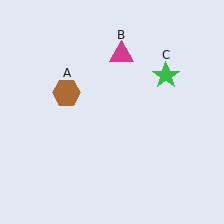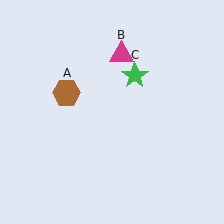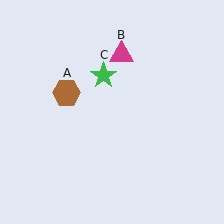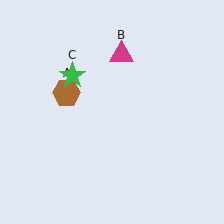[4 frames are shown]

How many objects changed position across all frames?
1 object changed position: green star (object C).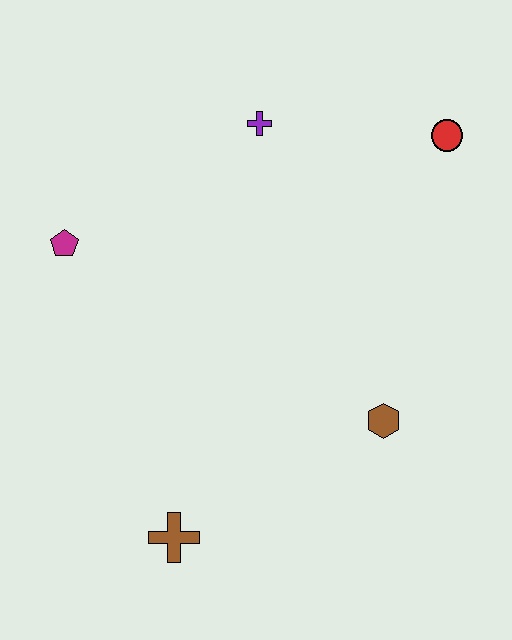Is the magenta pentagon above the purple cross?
No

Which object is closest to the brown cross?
The brown hexagon is closest to the brown cross.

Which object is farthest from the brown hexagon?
The magenta pentagon is farthest from the brown hexagon.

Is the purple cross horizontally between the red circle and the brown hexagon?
No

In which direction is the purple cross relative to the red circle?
The purple cross is to the left of the red circle.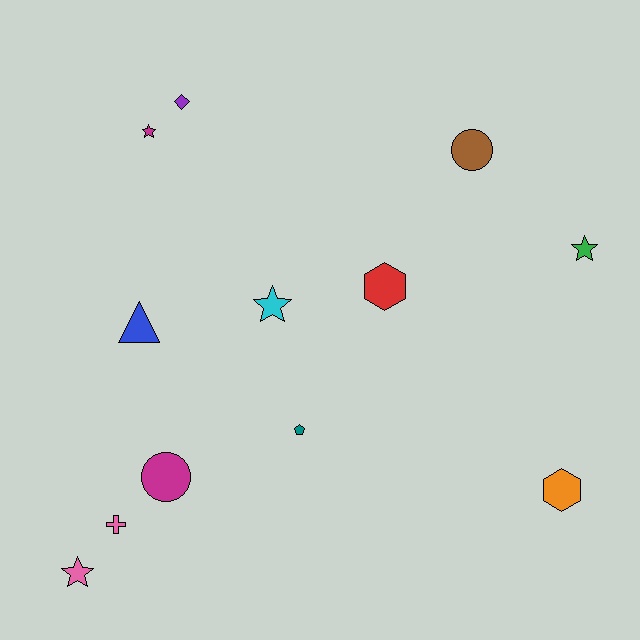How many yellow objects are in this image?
There are no yellow objects.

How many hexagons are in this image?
There are 2 hexagons.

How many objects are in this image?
There are 12 objects.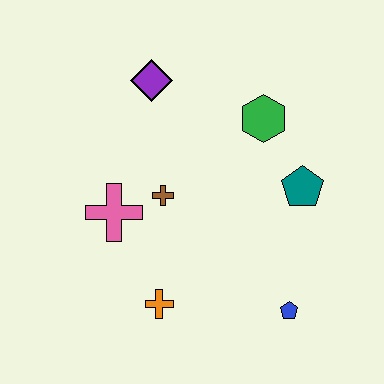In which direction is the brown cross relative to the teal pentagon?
The brown cross is to the left of the teal pentagon.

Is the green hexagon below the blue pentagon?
No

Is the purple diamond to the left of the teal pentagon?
Yes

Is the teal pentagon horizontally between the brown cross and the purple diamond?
No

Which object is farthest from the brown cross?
The blue pentagon is farthest from the brown cross.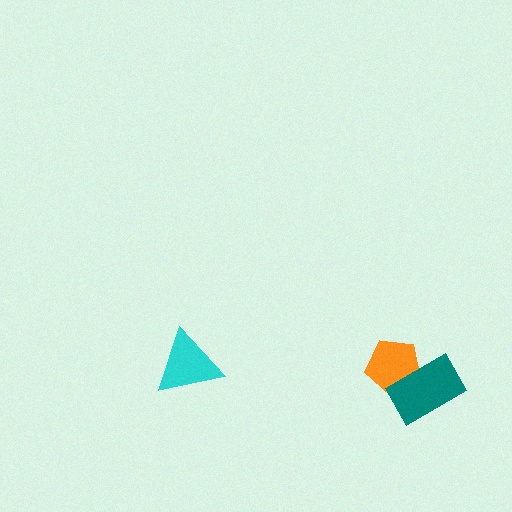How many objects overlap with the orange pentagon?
1 object overlaps with the orange pentagon.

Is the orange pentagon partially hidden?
Yes, it is partially covered by another shape.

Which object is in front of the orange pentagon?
The teal rectangle is in front of the orange pentagon.